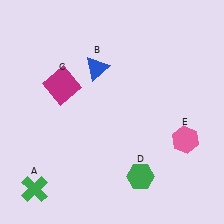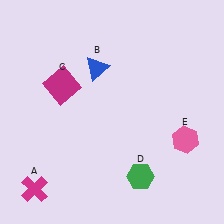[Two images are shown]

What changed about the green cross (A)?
In Image 1, A is green. In Image 2, it changed to magenta.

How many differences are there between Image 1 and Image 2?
There is 1 difference between the two images.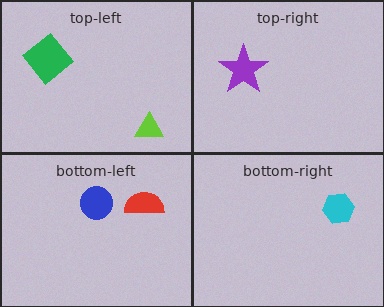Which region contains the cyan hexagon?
The bottom-right region.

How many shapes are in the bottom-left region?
2.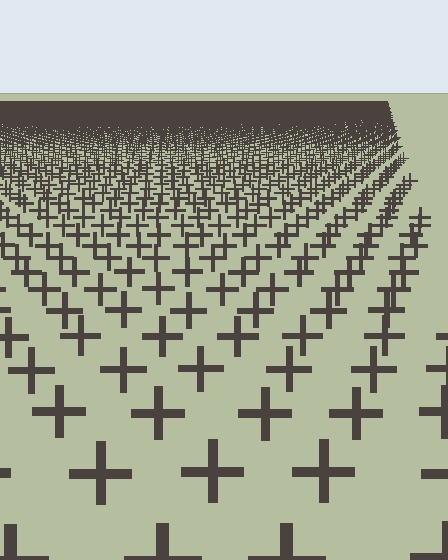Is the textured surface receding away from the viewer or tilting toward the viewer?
The surface is receding away from the viewer. Texture elements get smaller and denser toward the top.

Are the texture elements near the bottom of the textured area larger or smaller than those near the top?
Larger. Near the bottom, elements are closer to the viewer and appear at a bigger on-screen size.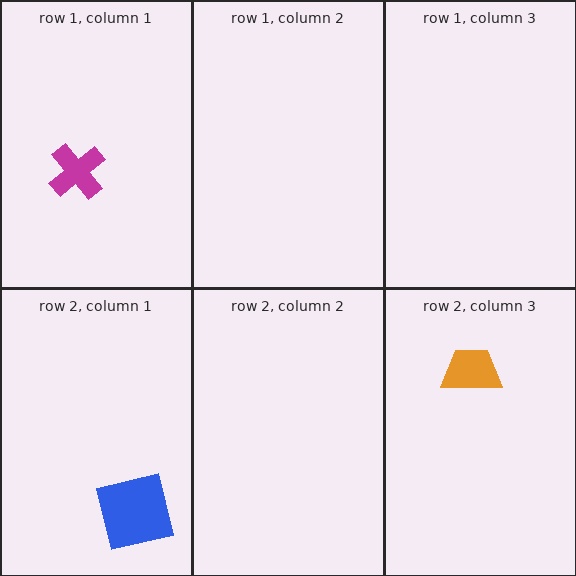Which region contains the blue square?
The row 2, column 1 region.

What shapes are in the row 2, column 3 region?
The orange trapezoid.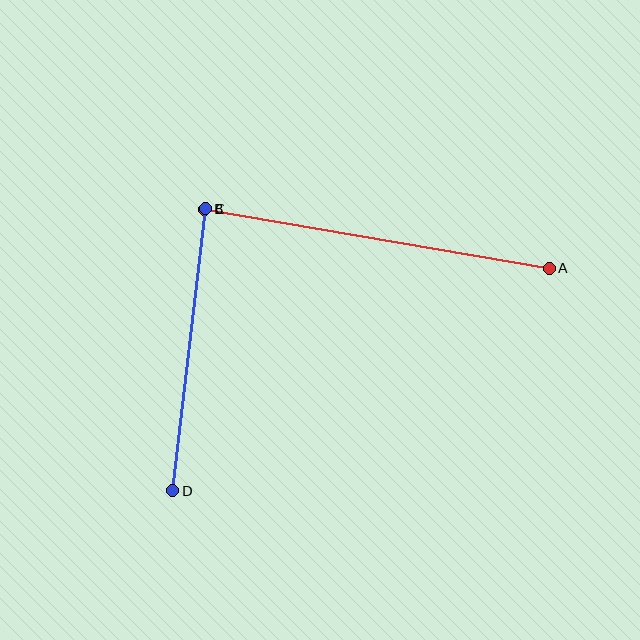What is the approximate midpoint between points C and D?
The midpoint is at approximately (189, 350) pixels.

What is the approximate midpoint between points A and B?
The midpoint is at approximately (377, 239) pixels.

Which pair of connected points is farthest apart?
Points A and B are farthest apart.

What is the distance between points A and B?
The distance is approximately 350 pixels.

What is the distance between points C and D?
The distance is approximately 284 pixels.